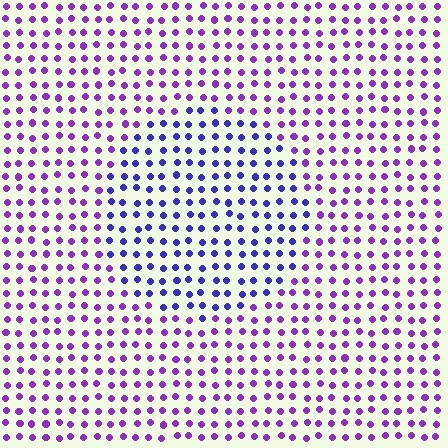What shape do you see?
I see a circle.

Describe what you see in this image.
The image is filled with small purple elements in a uniform arrangement. A circle-shaped region is visible where the elements are tinted to a slightly different hue, forming a subtle color boundary.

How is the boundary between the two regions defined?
The boundary is defined purely by a slight shift in hue (about 36 degrees). Spacing, size, and orientation are identical on both sides.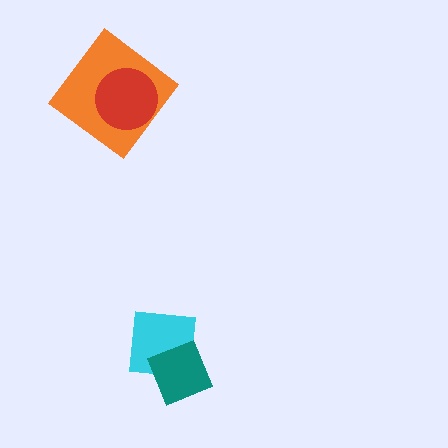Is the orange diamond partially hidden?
Yes, it is partially covered by another shape.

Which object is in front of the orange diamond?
The red circle is in front of the orange diamond.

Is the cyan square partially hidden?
Yes, it is partially covered by another shape.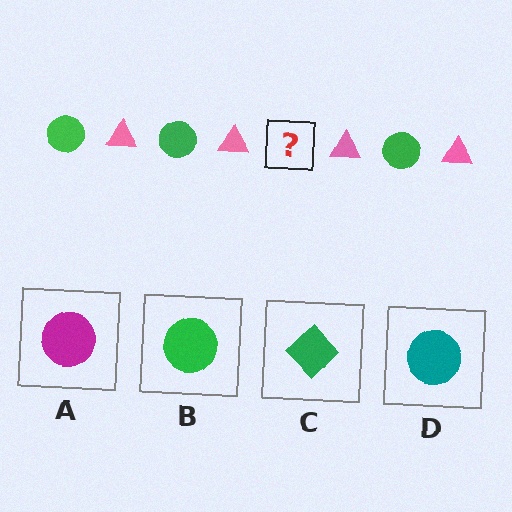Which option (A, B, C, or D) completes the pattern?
B.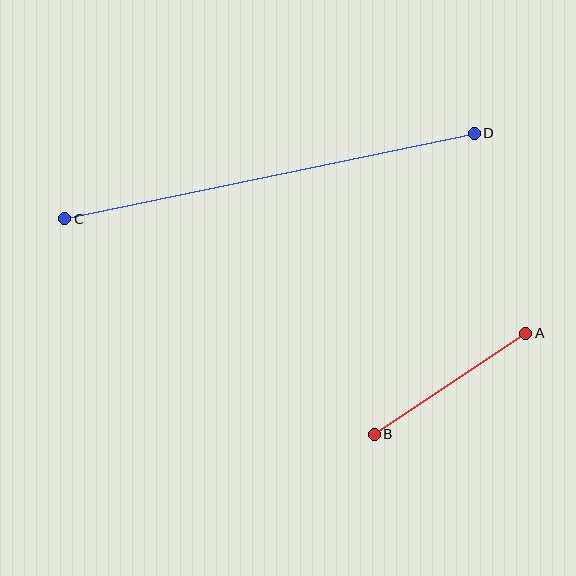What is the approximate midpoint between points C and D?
The midpoint is at approximately (269, 176) pixels.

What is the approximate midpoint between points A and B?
The midpoint is at approximately (450, 384) pixels.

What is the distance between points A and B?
The distance is approximately 183 pixels.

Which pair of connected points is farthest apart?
Points C and D are farthest apart.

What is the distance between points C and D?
The distance is approximately 418 pixels.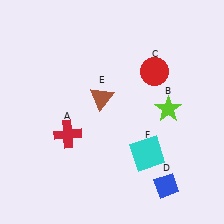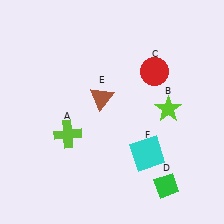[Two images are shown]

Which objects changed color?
A changed from red to lime. D changed from blue to green.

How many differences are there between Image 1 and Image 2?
There are 2 differences between the two images.